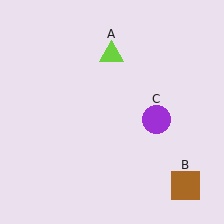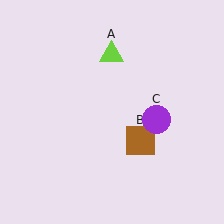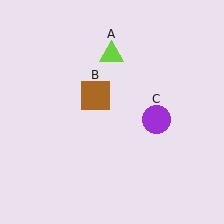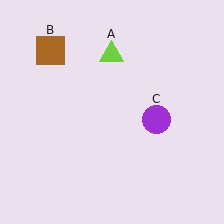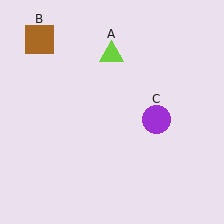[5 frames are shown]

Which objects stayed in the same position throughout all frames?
Lime triangle (object A) and purple circle (object C) remained stationary.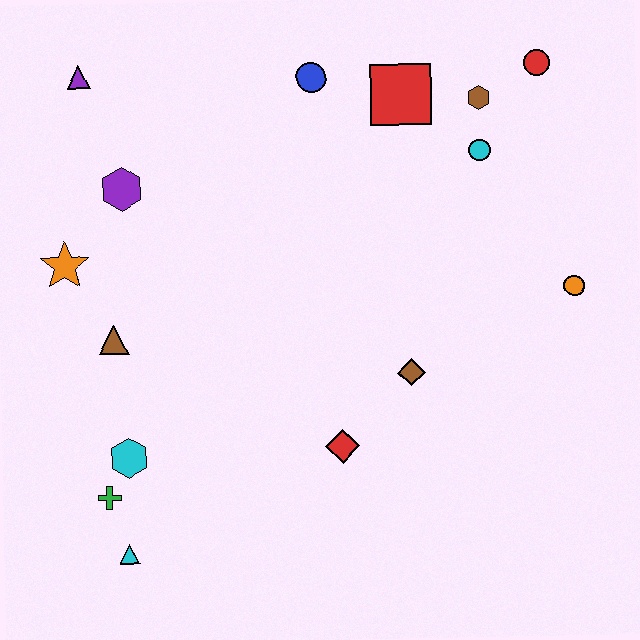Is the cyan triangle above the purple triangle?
No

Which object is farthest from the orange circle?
The purple triangle is farthest from the orange circle.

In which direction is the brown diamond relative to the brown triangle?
The brown diamond is to the right of the brown triangle.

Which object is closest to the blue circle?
The red square is closest to the blue circle.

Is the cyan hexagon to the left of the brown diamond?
Yes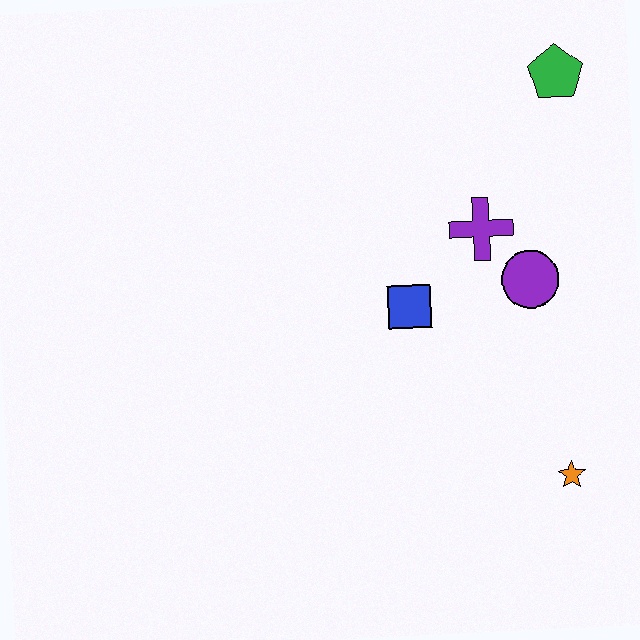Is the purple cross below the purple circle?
No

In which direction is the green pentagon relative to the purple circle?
The green pentagon is above the purple circle.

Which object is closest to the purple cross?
The purple circle is closest to the purple cross.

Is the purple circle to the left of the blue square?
No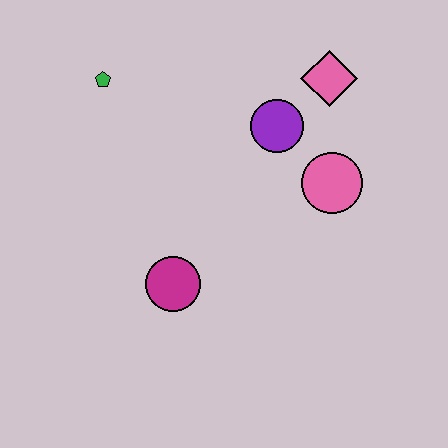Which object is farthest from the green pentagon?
The pink circle is farthest from the green pentagon.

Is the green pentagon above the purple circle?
Yes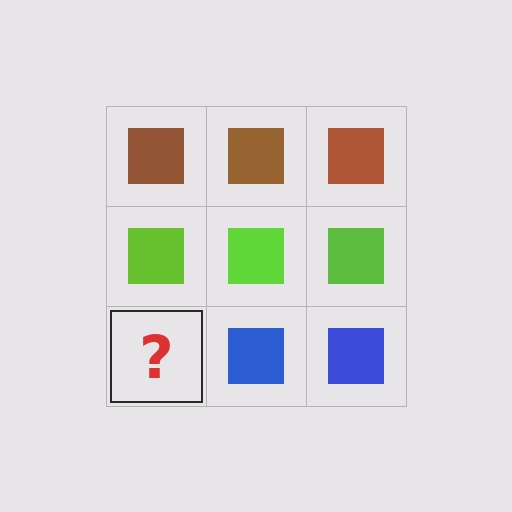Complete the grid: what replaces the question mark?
The question mark should be replaced with a blue square.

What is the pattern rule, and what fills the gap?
The rule is that each row has a consistent color. The gap should be filled with a blue square.